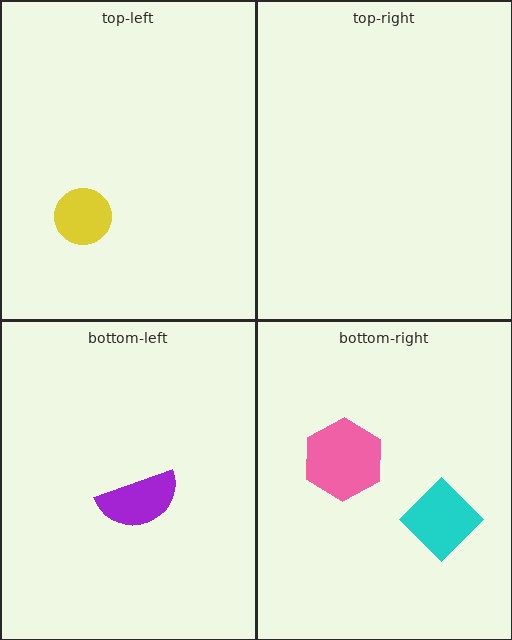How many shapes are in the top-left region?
1.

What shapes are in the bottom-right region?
The pink hexagon, the cyan diamond.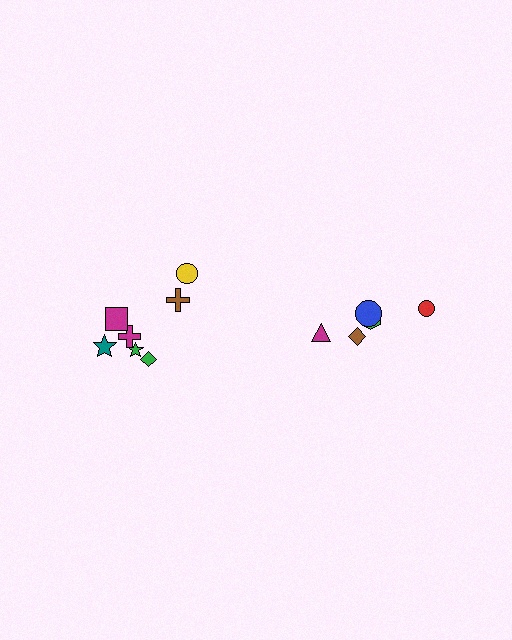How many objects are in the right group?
There are 5 objects.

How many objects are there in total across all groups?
There are 12 objects.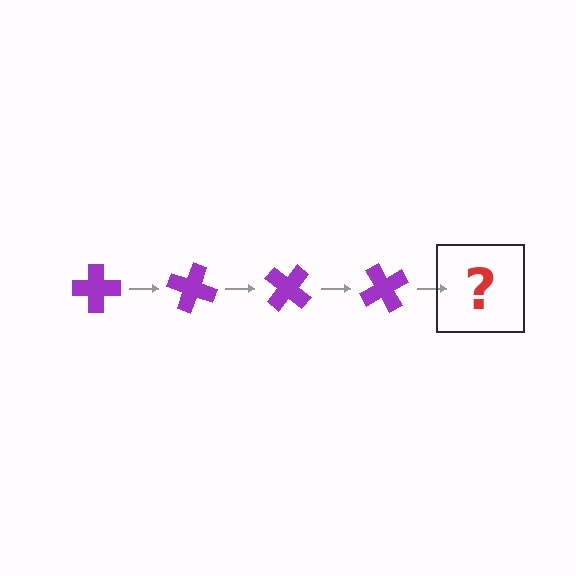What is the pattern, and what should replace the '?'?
The pattern is that the cross rotates 20 degrees each step. The '?' should be a purple cross rotated 80 degrees.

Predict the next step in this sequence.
The next step is a purple cross rotated 80 degrees.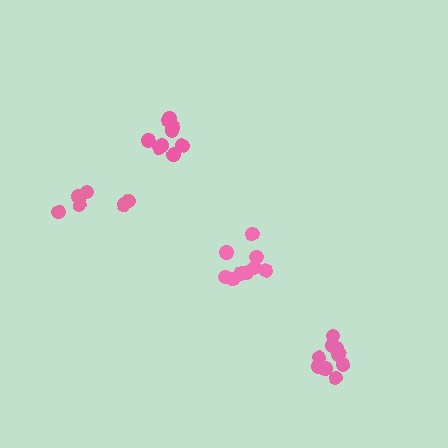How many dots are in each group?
Group 1: 9 dots, Group 2: 7 dots, Group 3: 9 dots, Group 4: 10 dots (35 total).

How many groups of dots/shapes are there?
There are 4 groups.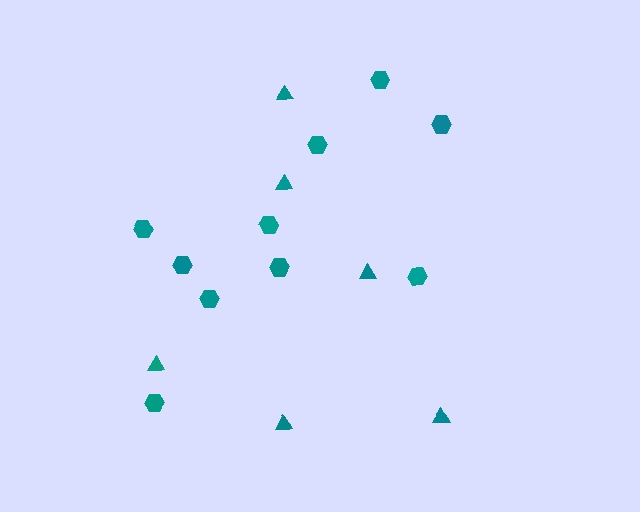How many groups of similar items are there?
There are 2 groups: one group of triangles (6) and one group of hexagons (10).